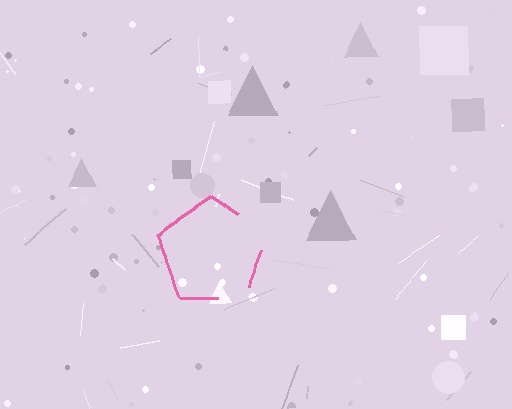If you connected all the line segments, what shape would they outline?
They would outline a pentagon.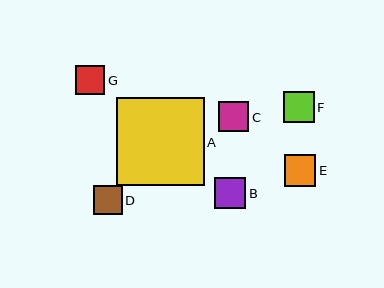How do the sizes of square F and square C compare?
Square F and square C are approximately the same size.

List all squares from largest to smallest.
From largest to smallest: A, B, E, F, C, G, D.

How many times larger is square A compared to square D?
Square A is approximately 3.1 times the size of square D.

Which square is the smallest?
Square D is the smallest with a size of approximately 29 pixels.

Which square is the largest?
Square A is the largest with a size of approximately 88 pixels.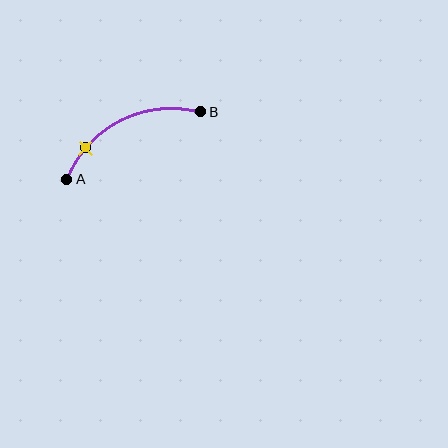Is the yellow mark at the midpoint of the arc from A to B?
No. The yellow mark lies on the arc but is closer to endpoint A. The arc midpoint would be at the point on the curve equidistant along the arc from both A and B.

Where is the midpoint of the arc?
The arc midpoint is the point on the curve farthest from the straight line joining A and B. It sits above that line.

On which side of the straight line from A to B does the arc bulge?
The arc bulges above the straight line connecting A and B.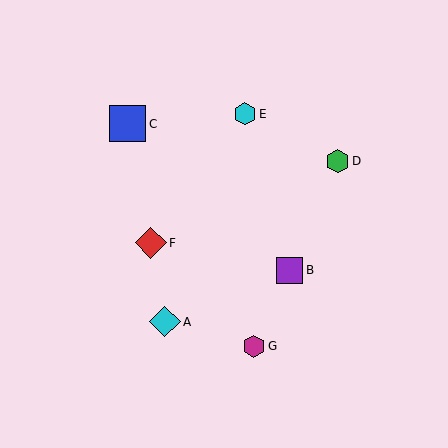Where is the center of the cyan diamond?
The center of the cyan diamond is at (165, 322).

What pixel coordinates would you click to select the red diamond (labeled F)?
Click at (151, 243) to select the red diamond F.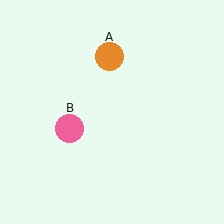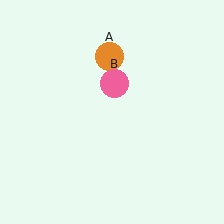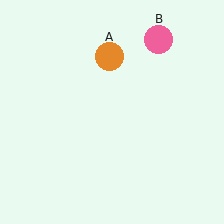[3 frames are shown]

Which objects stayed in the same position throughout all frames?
Orange circle (object A) remained stationary.